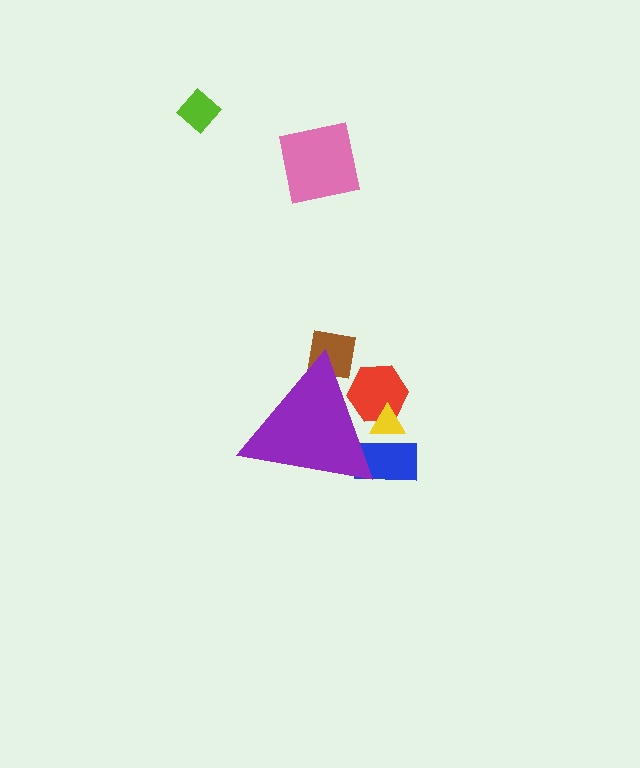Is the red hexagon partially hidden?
Yes, the red hexagon is partially hidden behind the purple triangle.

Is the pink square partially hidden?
No, the pink square is fully visible.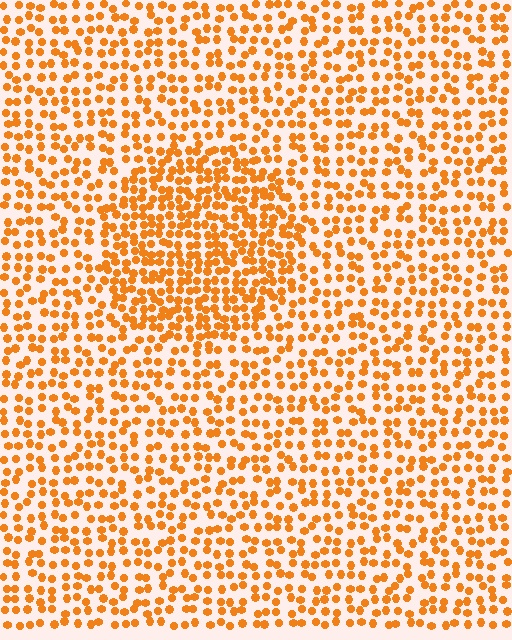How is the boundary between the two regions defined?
The boundary is defined by a change in element density (approximately 1.7x ratio). All elements are the same color, size, and shape.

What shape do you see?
I see a circle.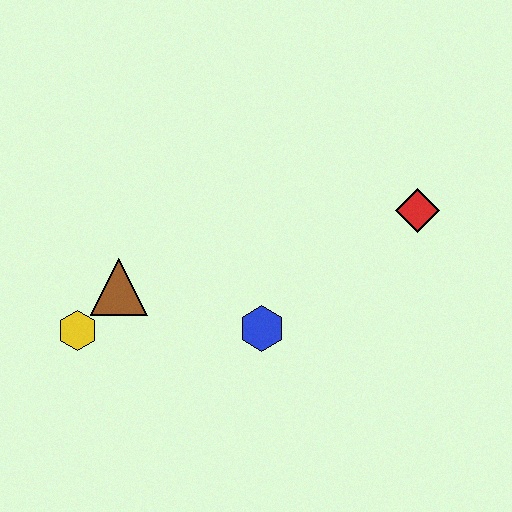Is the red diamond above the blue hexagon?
Yes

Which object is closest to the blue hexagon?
The brown triangle is closest to the blue hexagon.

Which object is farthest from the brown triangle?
The red diamond is farthest from the brown triangle.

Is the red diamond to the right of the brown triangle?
Yes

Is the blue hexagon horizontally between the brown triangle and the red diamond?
Yes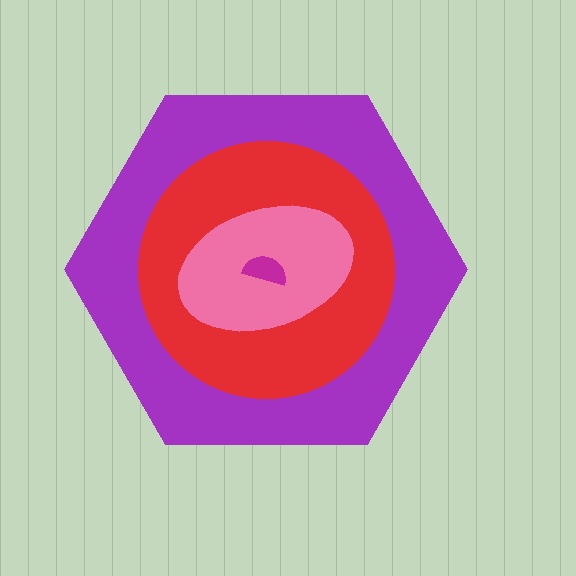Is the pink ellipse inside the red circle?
Yes.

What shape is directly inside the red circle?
The pink ellipse.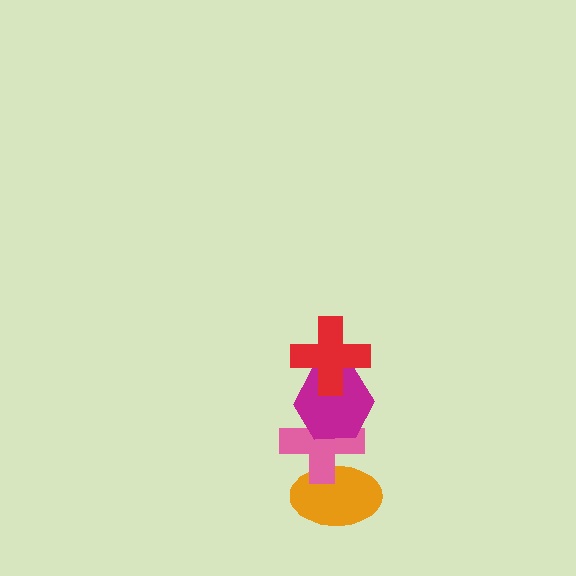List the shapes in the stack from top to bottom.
From top to bottom: the red cross, the magenta hexagon, the pink cross, the orange ellipse.